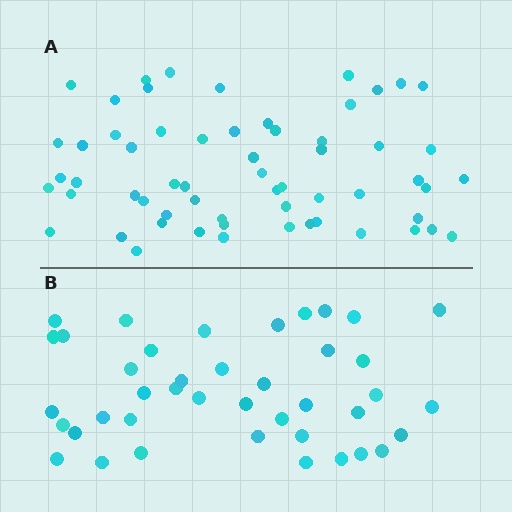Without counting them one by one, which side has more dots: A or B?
Region A (the top region) has more dots.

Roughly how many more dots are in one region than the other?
Region A has approximately 20 more dots than region B.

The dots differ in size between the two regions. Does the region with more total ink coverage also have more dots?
No. Region B has more total ink coverage because its dots are larger, but region A actually contains more individual dots. Total area can be misleading — the number of items is what matters here.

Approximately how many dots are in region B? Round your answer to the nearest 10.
About 40 dots. (The exact count is 41, which rounds to 40.)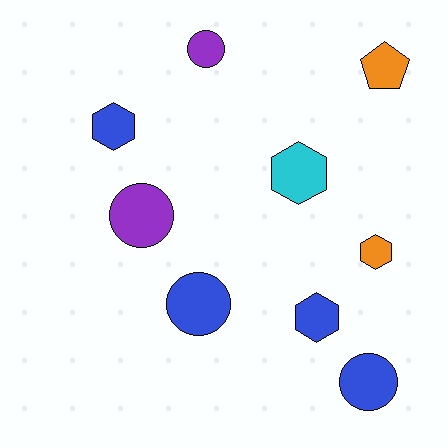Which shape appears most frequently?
Hexagon, with 4 objects.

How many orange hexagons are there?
There is 1 orange hexagon.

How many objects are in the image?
There are 9 objects.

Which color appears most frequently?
Blue, with 4 objects.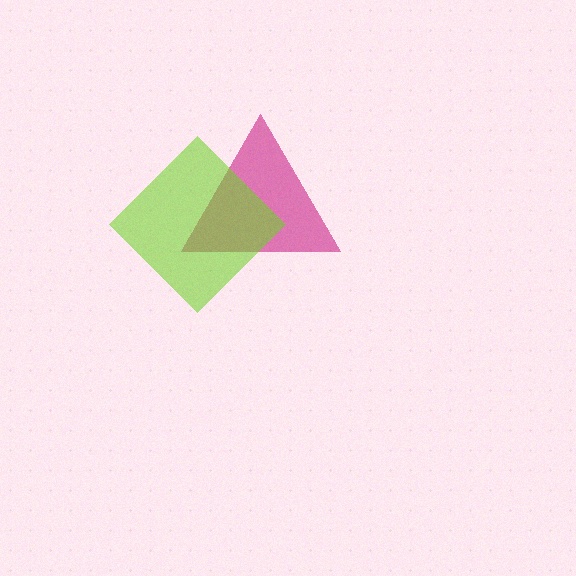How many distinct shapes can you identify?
There are 2 distinct shapes: a magenta triangle, a lime diamond.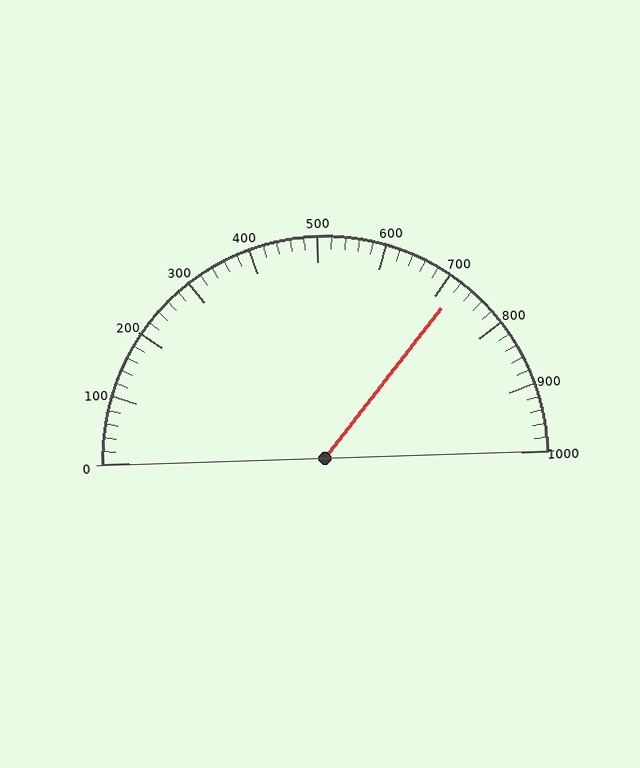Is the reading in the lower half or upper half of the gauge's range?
The reading is in the upper half of the range (0 to 1000).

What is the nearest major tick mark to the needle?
The nearest major tick mark is 700.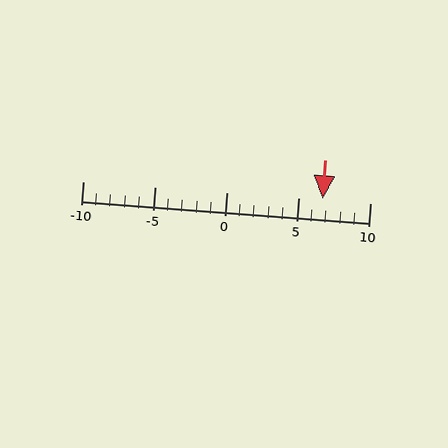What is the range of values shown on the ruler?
The ruler shows values from -10 to 10.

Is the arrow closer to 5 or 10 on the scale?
The arrow is closer to 5.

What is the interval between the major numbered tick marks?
The major tick marks are spaced 5 units apart.